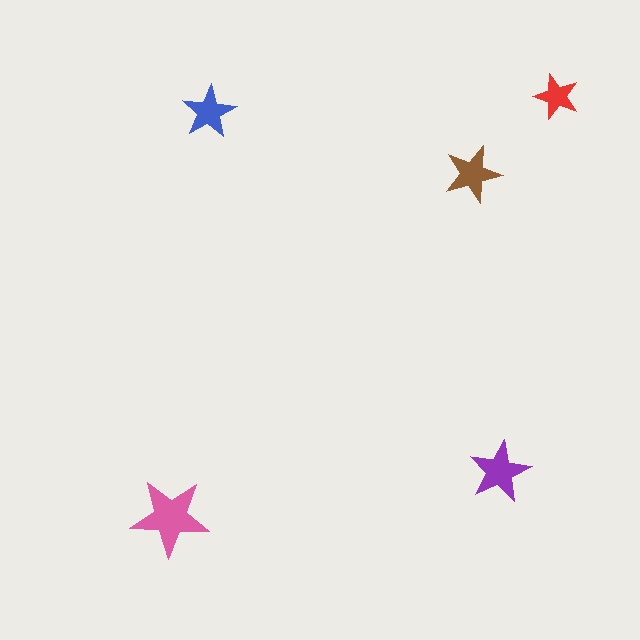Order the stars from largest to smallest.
the pink one, the purple one, the brown one, the blue one, the red one.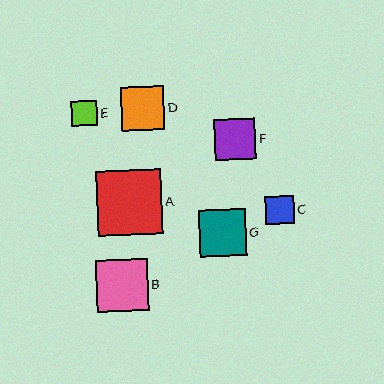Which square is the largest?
Square A is the largest with a size of approximately 66 pixels.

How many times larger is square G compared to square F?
Square G is approximately 1.1 times the size of square F.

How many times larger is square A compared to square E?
Square A is approximately 2.6 times the size of square E.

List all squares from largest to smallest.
From largest to smallest: A, B, G, D, F, C, E.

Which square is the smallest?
Square E is the smallest with a size of approximately 26 pixels.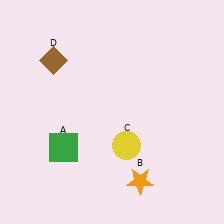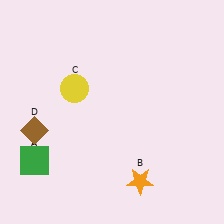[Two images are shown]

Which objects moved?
The objects that moved are: the green square (A), the yellow circle (C), the brown diamond (D).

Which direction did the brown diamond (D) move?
The brown diamond (D) moved down.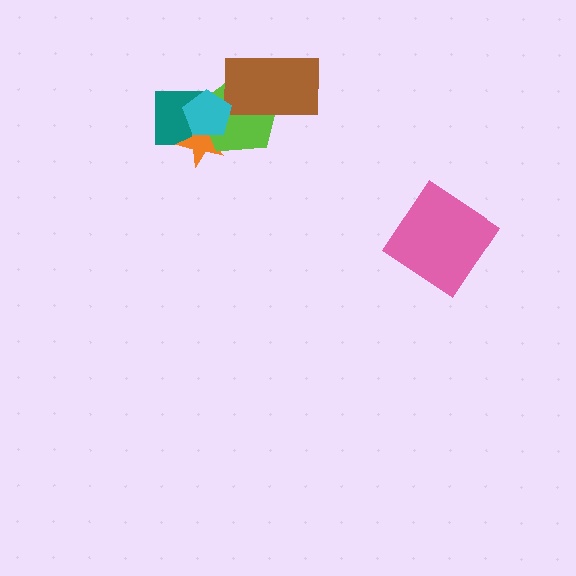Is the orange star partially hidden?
Yes, it is partially covered by another shape.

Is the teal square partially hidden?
Yes, it is partially covered by another shape.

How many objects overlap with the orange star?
3 objects overlap with the orange star.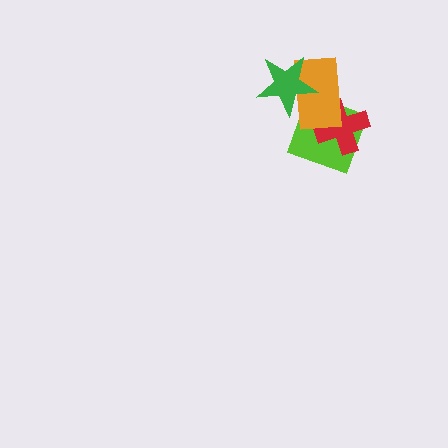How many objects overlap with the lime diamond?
3 objects overlap with the lime diamond.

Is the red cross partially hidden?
Yes, it is partially covered by another shape.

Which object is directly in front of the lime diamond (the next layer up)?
The red cross is directly in front of the lime diamond.